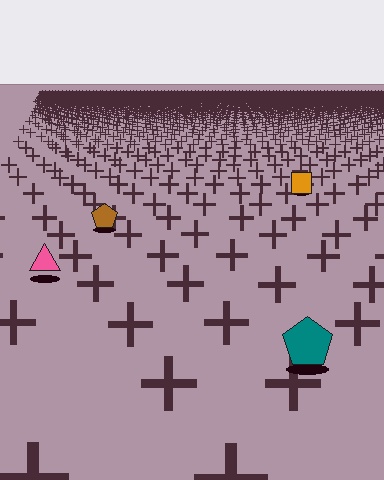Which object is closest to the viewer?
The teal pentagon is closest. The texture marks near it are larger and more spread out.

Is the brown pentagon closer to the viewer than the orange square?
Yes. The brown pentagon is closer — you can tell from the texture gradient: the ground texture is coarser near it.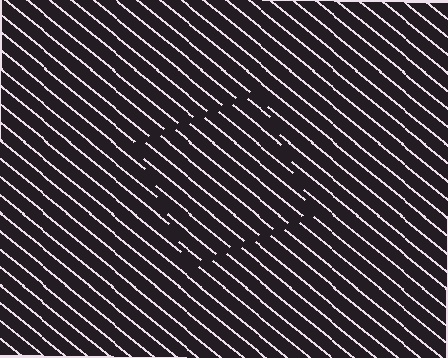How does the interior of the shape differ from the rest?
The interior of the shape contains the same grating, shifted by half a period — the contour is defined by the phase discontinuity where line-ends from the inner and outer gratings abut.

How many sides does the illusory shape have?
4 sides — the line-ends trace a square.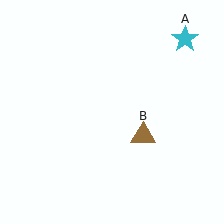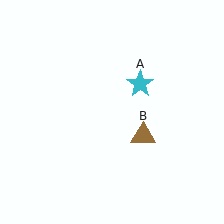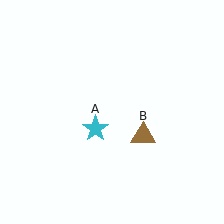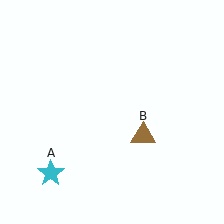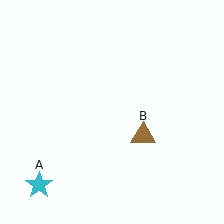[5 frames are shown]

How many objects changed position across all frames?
1 object changed position: cyan star (object A).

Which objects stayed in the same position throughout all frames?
Brown triangle (object B) remained stationary.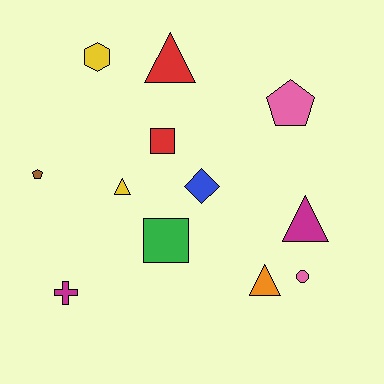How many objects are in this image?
There are 12 objects.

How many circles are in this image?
There is 1 circle.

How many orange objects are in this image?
There is 1 orange object.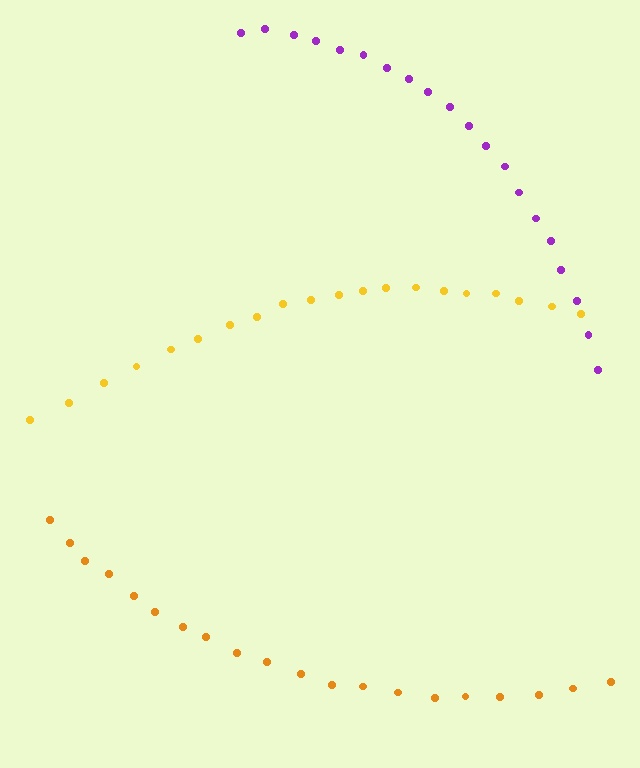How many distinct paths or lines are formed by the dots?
There are 3 distinct paths.